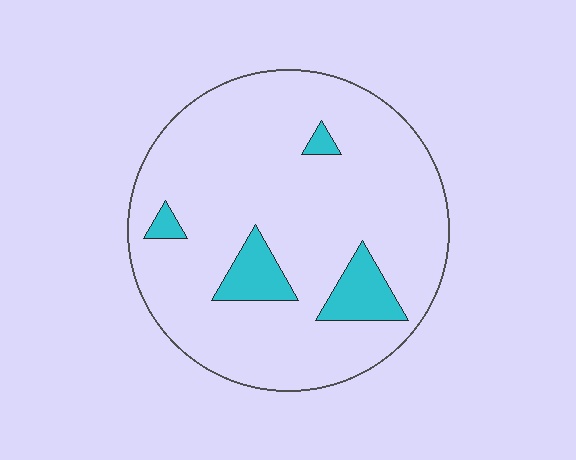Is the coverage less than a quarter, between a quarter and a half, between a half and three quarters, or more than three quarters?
Less than a quarter.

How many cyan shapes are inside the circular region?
4.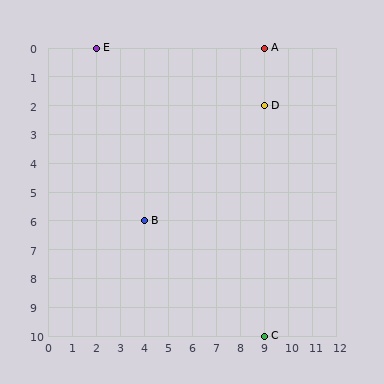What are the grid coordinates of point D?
Point D is at grid coordinates (9, 2).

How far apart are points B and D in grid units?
Points B and D are 5 columns and 4 rows apart (about 6.4 grid units diagonally).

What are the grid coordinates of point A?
Point A is at grid coordinates (9, 0).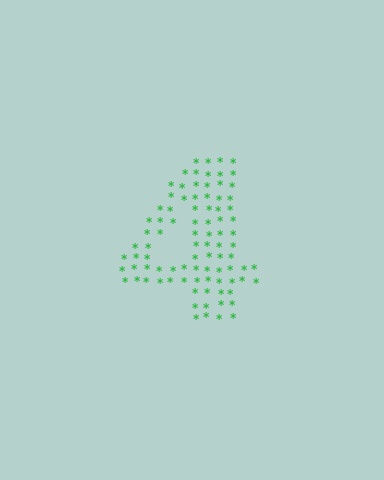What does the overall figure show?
The overall figure shows the digit 4.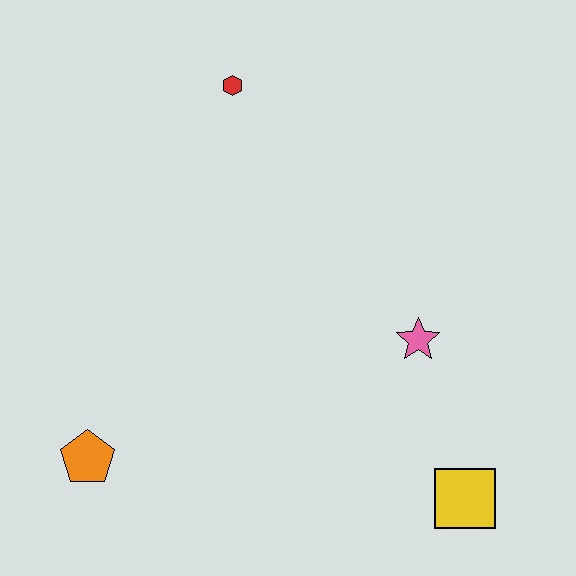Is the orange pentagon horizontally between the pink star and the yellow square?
No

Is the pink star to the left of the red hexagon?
No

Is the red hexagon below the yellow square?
No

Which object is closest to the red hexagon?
The pink star is closest to the red hexagon.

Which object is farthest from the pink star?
The orange pentagon is farthest from the pink star.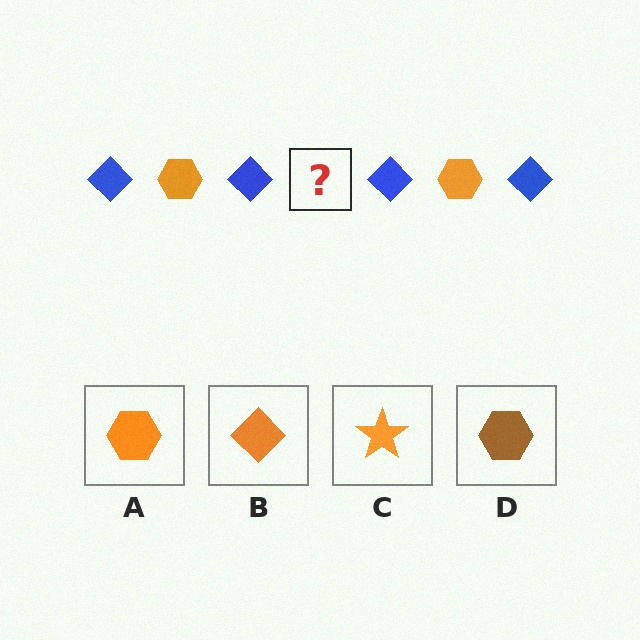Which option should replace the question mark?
Option A.